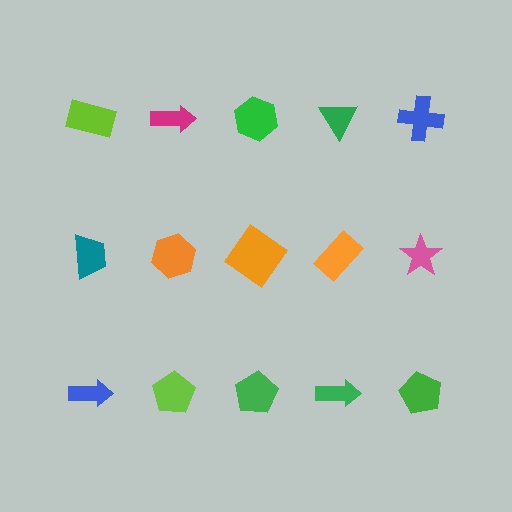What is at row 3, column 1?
A blue arrow.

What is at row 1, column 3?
A green hexagon.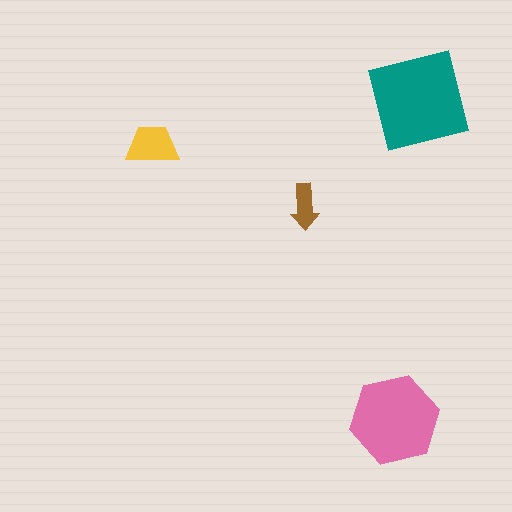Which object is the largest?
The teal square.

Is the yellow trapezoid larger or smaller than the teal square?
Smaller.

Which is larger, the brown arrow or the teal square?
The teal square.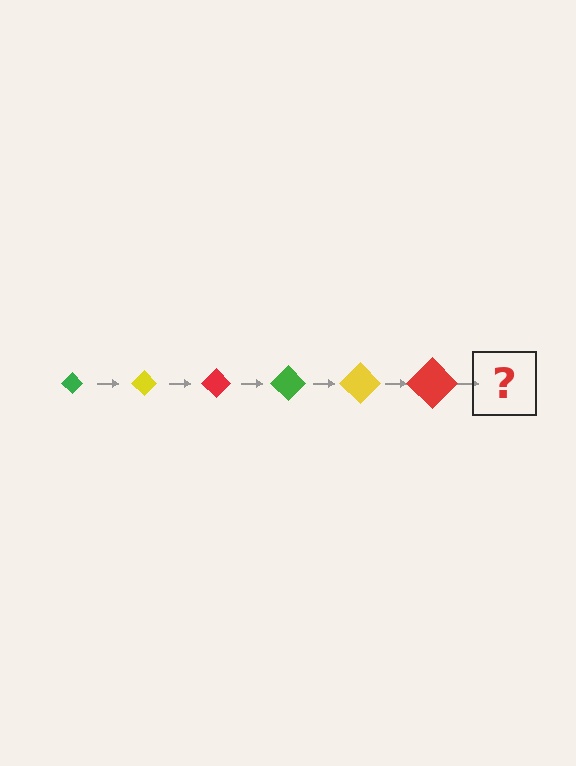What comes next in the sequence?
The next element should be a green diamond, larger than the previous one.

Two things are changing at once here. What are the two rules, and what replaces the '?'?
The two rules are that the diamond grows larger each step and the color cycles through green, yellow, and red. The '?' should be a green diamond, larger than the previous one.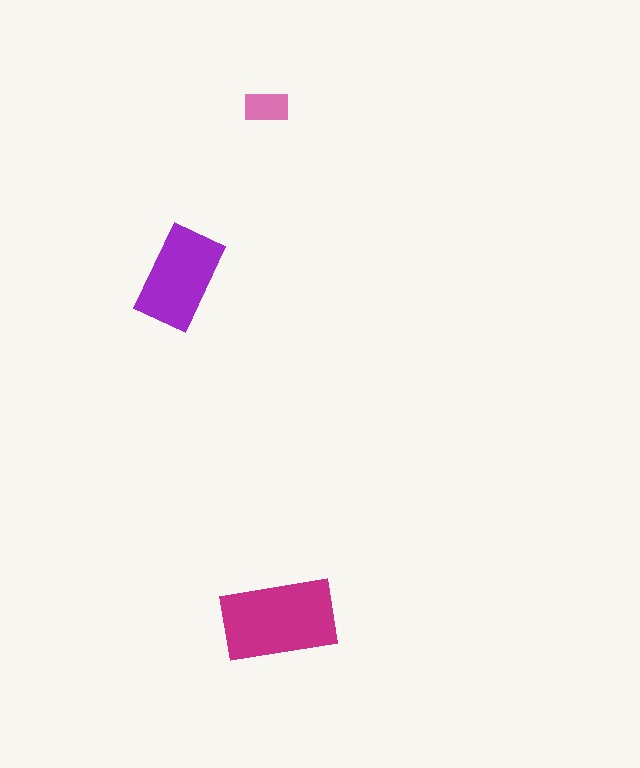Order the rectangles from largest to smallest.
the magenta one, the purple one, the pink one.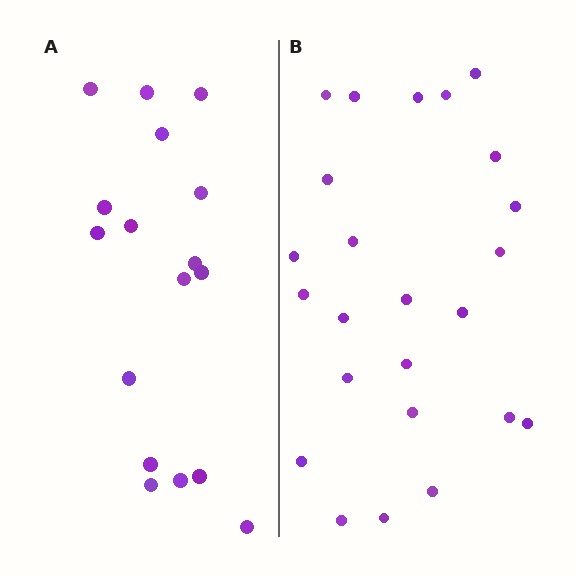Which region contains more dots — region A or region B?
Region B (the right region) has more dots.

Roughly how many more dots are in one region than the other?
Region B has roughly 8 or so more dots than region A.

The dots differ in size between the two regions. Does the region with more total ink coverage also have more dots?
No. Region A has more total ink coverage because its dots are larger, but region B actually contains more individual dots. Total area can be misleading — the number of items is what matters here.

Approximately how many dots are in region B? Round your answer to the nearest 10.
About 20 dots. (The exact count is 24, which rounds to 20.)